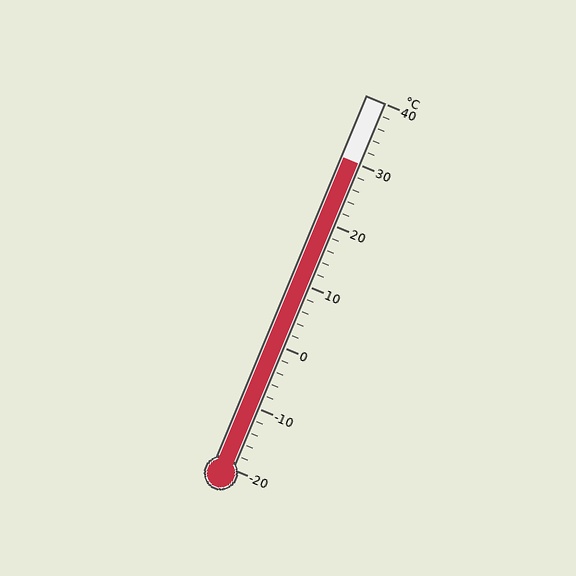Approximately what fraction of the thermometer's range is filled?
The thermometer is filled to approximately 85% of its range.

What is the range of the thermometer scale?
The thermometer scale ranges from -20°C to 40°C.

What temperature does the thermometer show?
The thermometer shows approximately 30°C.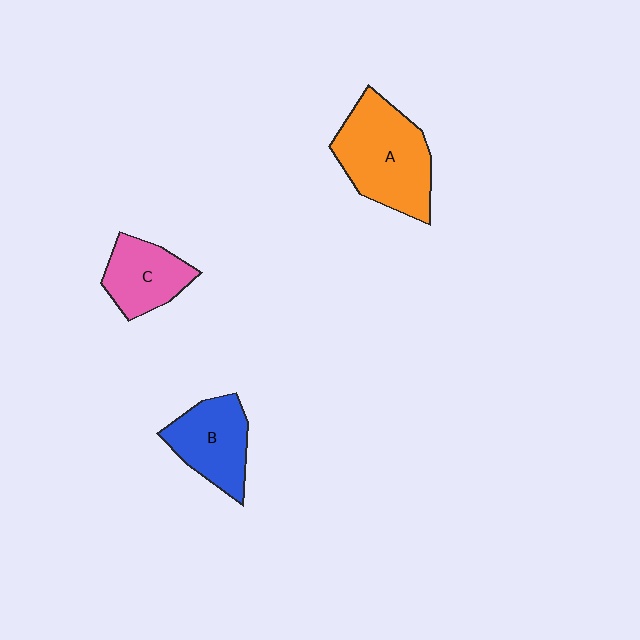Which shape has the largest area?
Shape A (orange).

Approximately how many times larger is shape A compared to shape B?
Approximately 1.5 times.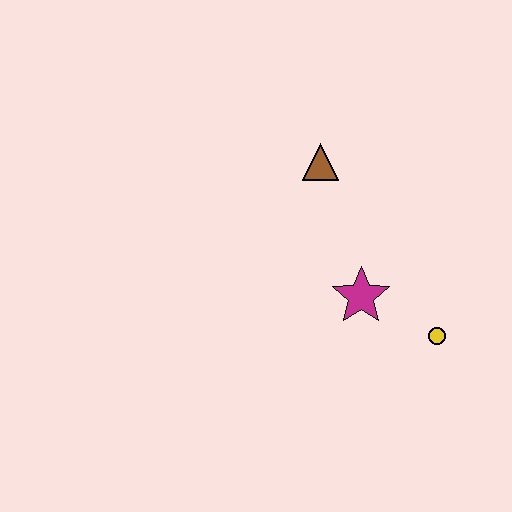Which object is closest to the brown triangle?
The magenta star is closest to the brown triangle.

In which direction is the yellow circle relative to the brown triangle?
The yellow circle is below the brown triangle.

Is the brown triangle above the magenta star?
Yes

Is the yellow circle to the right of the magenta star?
Yes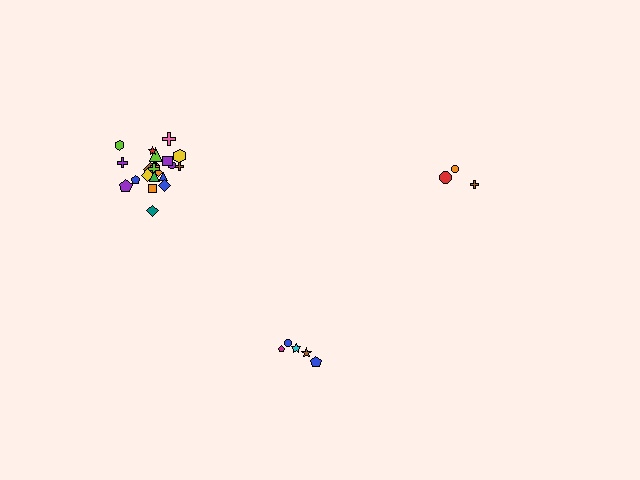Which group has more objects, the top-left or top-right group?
The top-left group.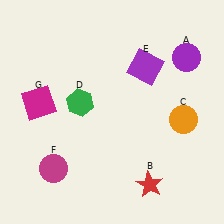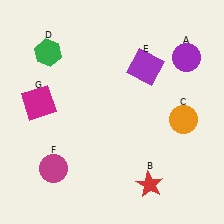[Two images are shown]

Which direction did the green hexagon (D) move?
The green hexagon (D) moved up.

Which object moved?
The green hexagon (D) moved up.